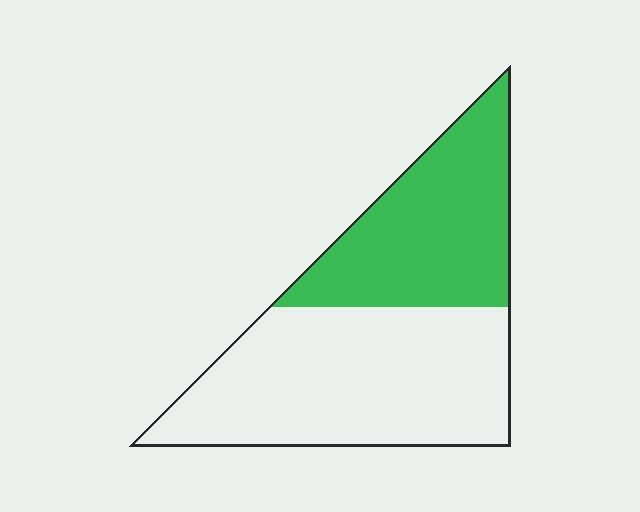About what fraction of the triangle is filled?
About two fifths (2/5).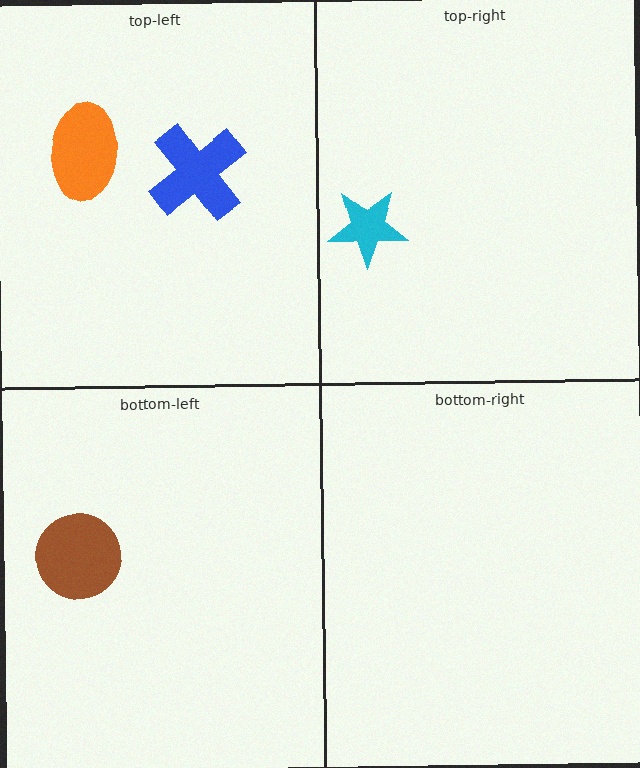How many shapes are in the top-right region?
1.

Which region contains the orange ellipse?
The top-left region.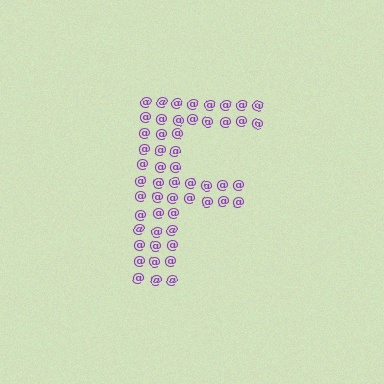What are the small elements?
The small elements are at signs.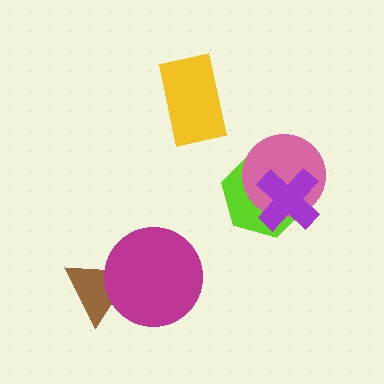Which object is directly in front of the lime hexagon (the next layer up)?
The pink circle is directly in front of the lime hexagon.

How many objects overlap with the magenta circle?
1 object overlaps with the magenta circle.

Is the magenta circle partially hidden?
No, no other shape covers it.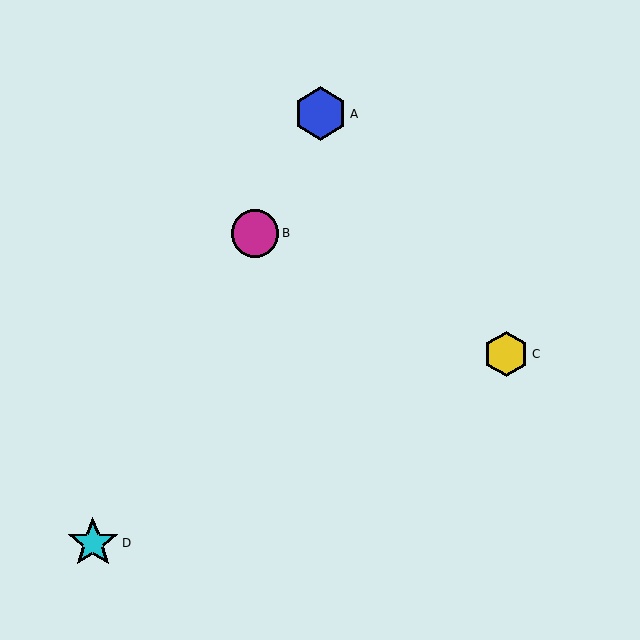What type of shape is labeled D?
Shape D is a cyan star.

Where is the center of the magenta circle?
The center of the magenta circle is at (255, 233).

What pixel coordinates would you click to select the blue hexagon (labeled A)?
Click at (321, 114) to select the blue hexagon A.